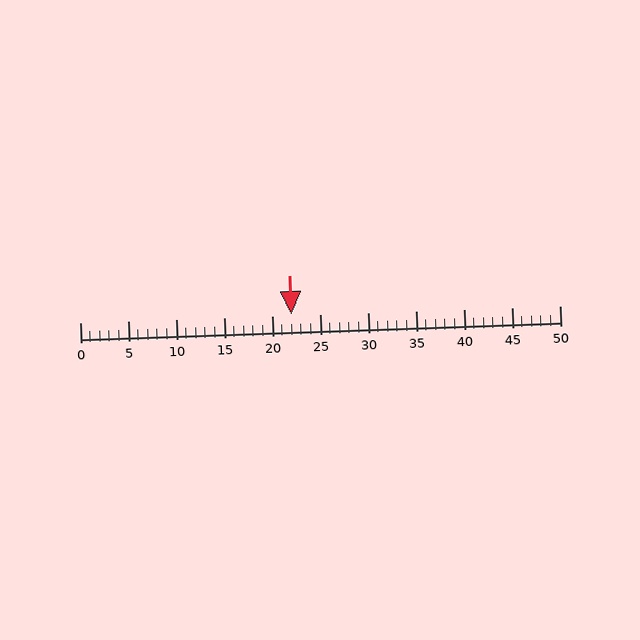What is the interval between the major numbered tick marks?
The major tick marks are spaced 5 units apart.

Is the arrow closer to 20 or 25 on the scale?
The arrow is closer to 20.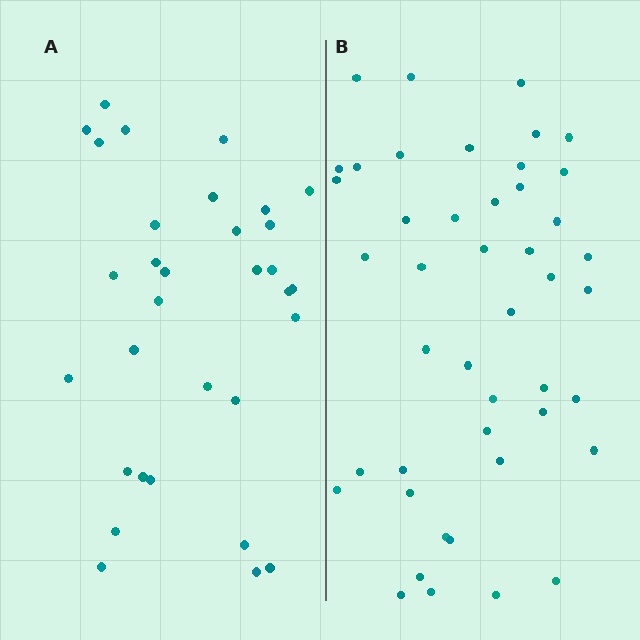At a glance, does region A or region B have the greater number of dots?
Region B (the right region) has more dots.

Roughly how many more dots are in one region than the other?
Region B has approximately 15 more dots than region A.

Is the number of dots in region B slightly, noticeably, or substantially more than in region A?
Region B has noticeably more, but not dramatically so. The ratio is roughly 1.4 to 1.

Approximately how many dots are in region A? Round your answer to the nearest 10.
About 30 dots. (The exact count is 32, which rounds to 30.)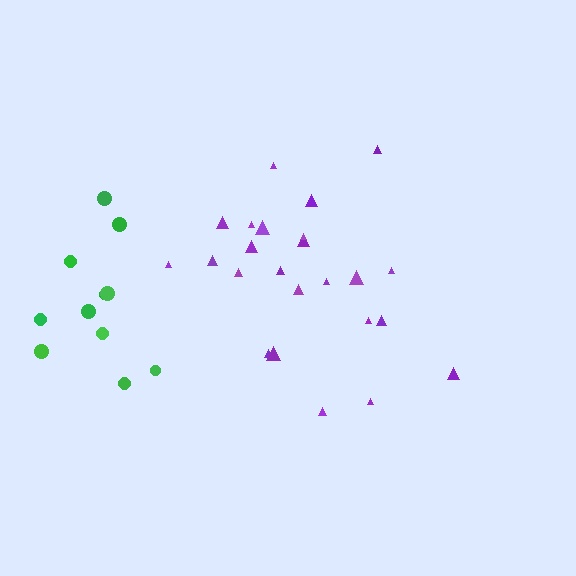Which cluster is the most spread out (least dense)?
Green.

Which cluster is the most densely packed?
Purple.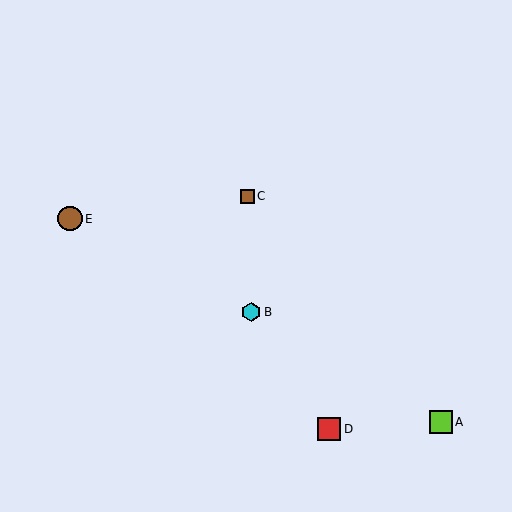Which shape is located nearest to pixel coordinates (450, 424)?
The lime square (labeled A) at (441, 422) is nearest to that location.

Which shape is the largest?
The brown circle (labeled E) is the largest.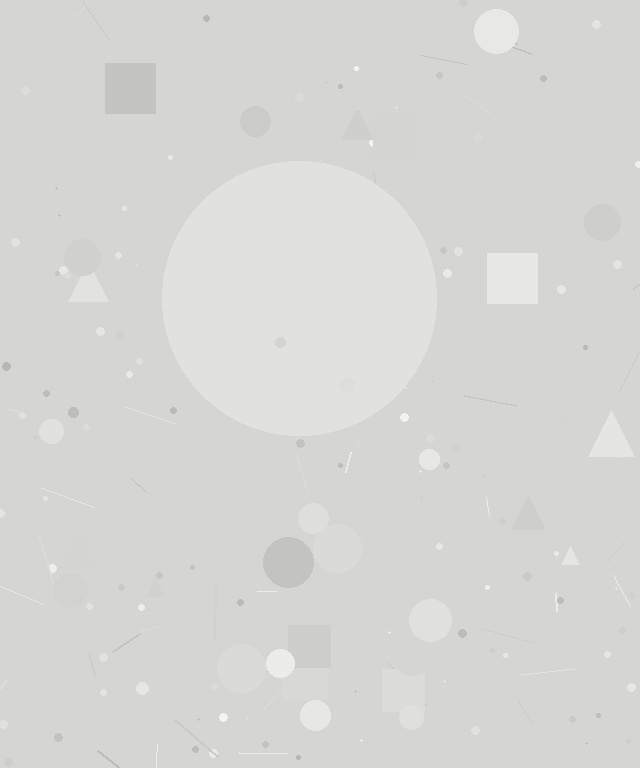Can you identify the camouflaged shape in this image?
The camouflaged shape is a circle.